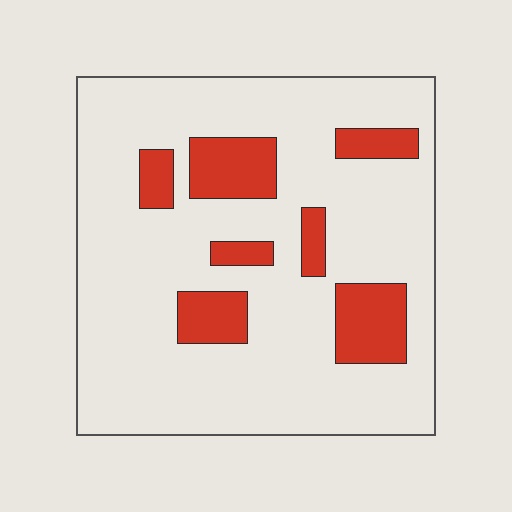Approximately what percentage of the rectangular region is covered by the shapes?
Approximately 20%.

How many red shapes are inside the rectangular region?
7.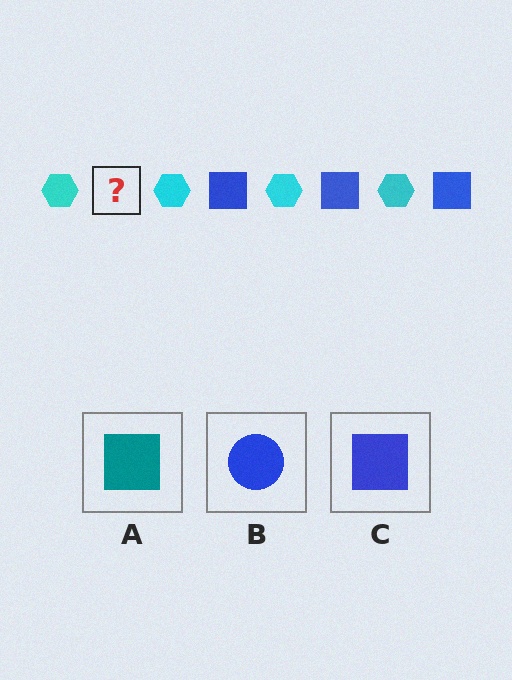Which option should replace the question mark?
Option C.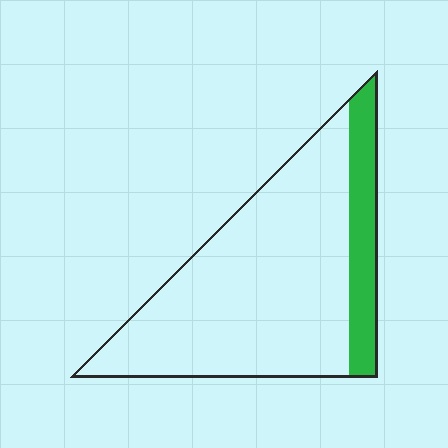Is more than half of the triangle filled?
No.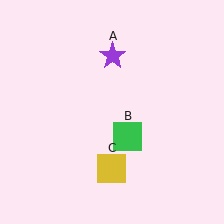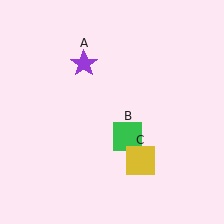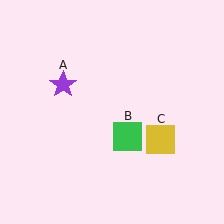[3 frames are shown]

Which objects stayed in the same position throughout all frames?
Green square (object B) remained stationary.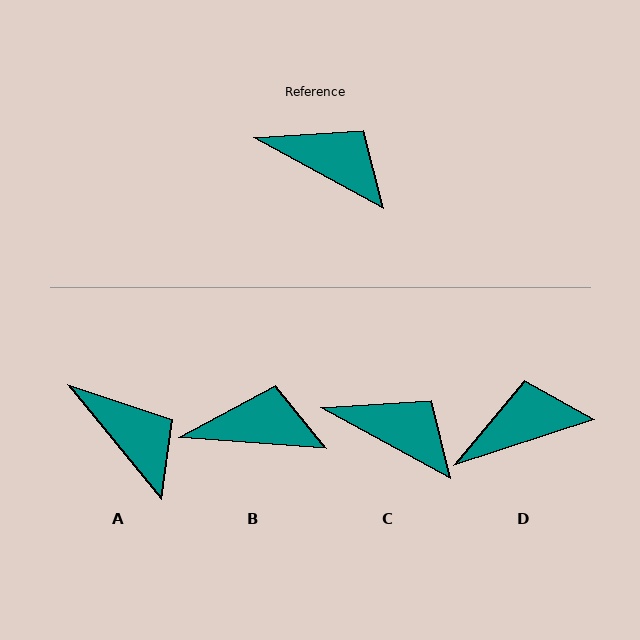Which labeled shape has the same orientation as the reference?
C.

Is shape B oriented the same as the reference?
No, it is off by about 25 degrees.